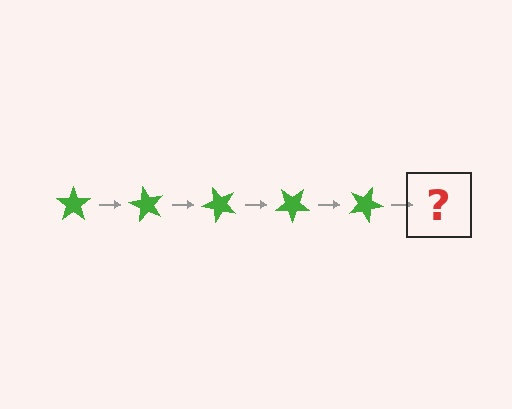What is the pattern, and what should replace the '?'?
The pattern is that the star rotates 60 degrees each step. The '?' should be a green star rotated 300 degrees.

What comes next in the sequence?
The next element should be a green star rotated 300 degrees.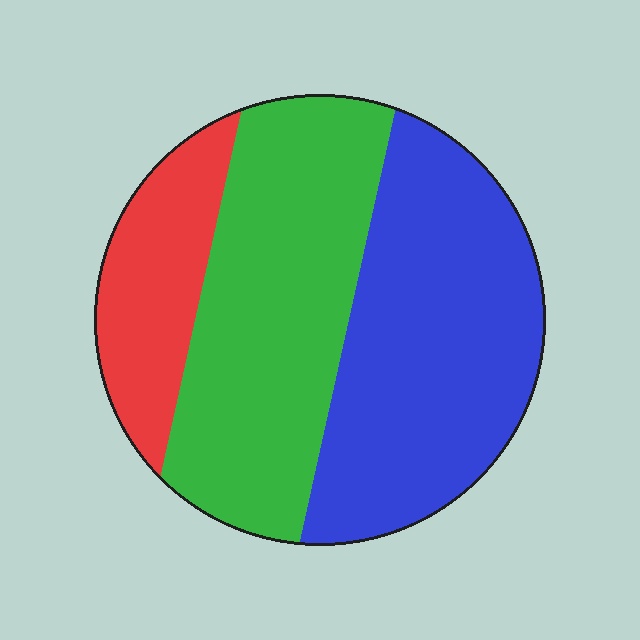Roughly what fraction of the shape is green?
Green covers about 40% of the shape.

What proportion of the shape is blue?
Blue takes up about two fifths (2/5) of the shape.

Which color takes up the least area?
Red, at roughly 15%.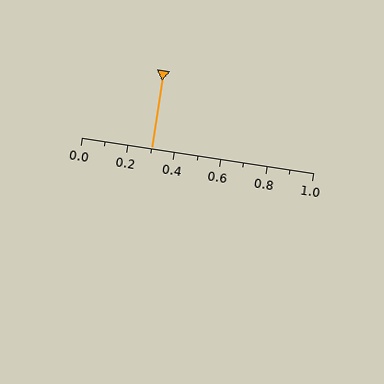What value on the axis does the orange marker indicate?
The marker indicates approximately 0.3.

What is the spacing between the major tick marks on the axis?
The major ticks are spaced 0.2 apart.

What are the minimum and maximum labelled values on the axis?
The axis runs from 0.0 to 1.0.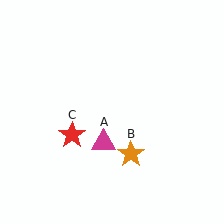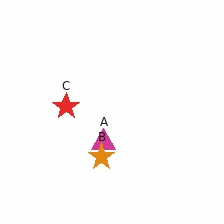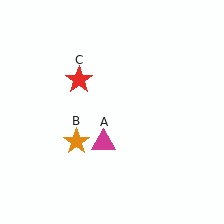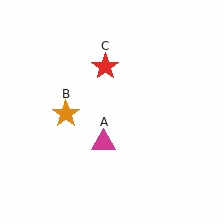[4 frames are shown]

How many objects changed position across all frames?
2 objects changed position: orange star (object B), red star (object C).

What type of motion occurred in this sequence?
The orange star (object B), red star (object C) rotated clockwise around the center of the scene.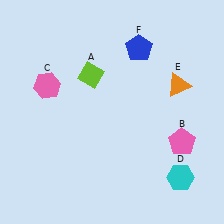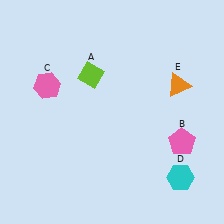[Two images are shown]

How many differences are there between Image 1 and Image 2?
There is 1 difference between the two images.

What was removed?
The blue pentagon (F) was removed in Image 2.